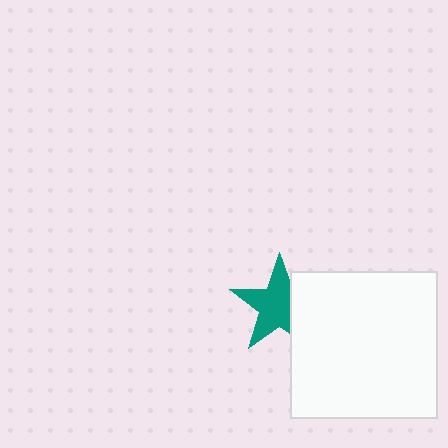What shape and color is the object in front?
The object in front is a white square.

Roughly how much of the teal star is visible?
Most of it is visible (roughly 68%).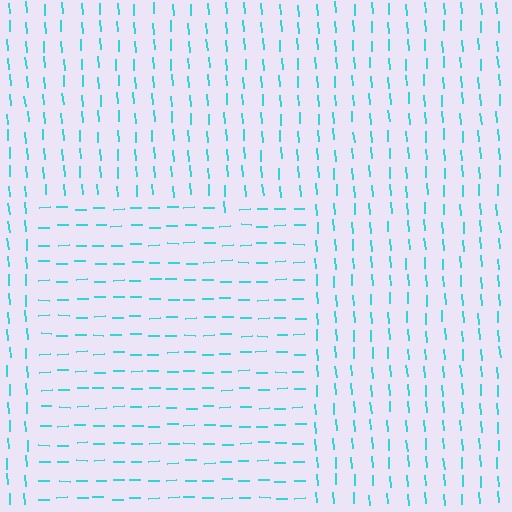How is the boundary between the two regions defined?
The boundary is defined purely by a change in line orientation (approximately 87 degrees difference). All lines are the same color and thickness.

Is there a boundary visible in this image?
Yes, there is a texture boundary formed by a change in line orientation.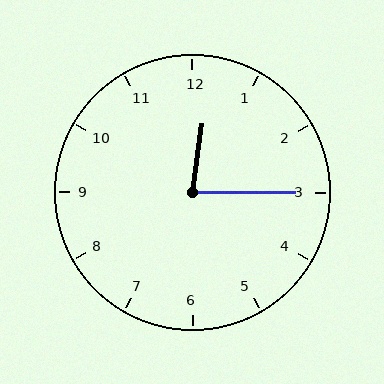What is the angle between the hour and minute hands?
Approximately 82 degrees.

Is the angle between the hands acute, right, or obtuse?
It is acute.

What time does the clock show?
12:15.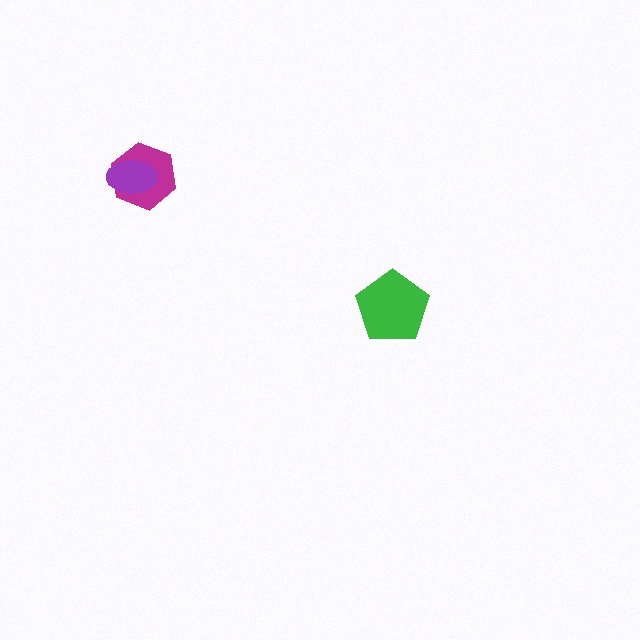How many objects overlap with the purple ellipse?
1 object overlaps with the purple ellipse.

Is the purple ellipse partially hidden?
No, no other shape covers it.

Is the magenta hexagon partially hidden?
Yes, it is partially covered by another shape.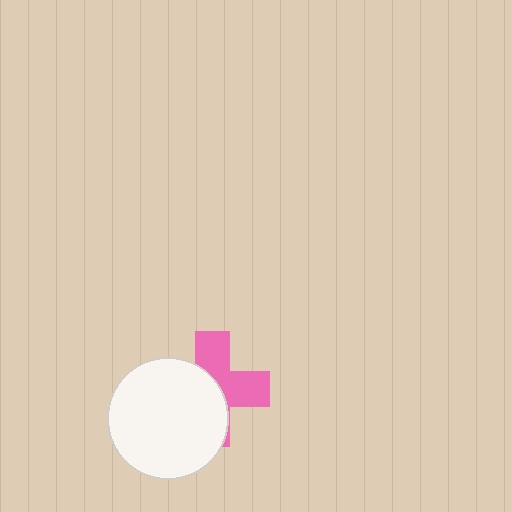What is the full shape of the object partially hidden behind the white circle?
The partially hidden object is a pink cross.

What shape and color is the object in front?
The object in front is a white circle.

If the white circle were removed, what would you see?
You would see the complete pink cross.